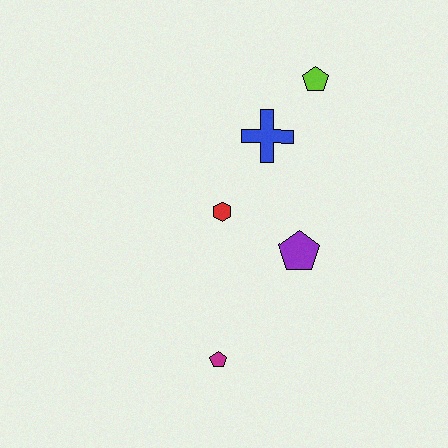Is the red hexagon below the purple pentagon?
No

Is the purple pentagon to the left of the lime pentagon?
Yes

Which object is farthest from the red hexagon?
The lime pentagon is farthest from the red hexagon.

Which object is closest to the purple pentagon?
The red hexagon is closest to the purple pentagon.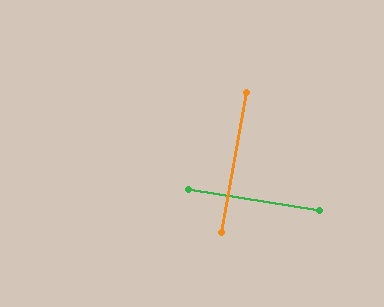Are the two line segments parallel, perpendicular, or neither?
Perpendicular — they meet at approximately 89°.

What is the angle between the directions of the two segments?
Approximately 89 degrees.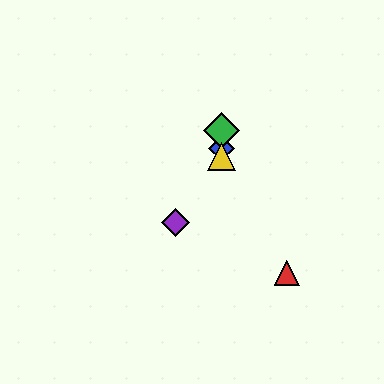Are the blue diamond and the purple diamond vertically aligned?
No, the blue diamond is at x≈222 and the purple diamond is at x≈175.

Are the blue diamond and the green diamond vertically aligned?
Yes, both are at x≈222.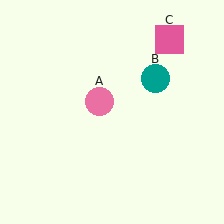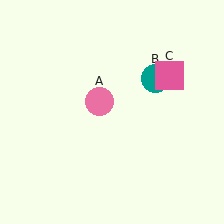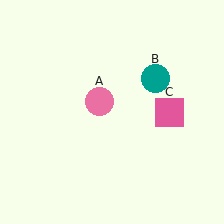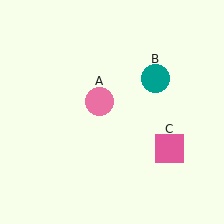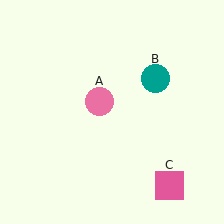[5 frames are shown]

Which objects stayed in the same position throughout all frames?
Pink circle (object A) and teal circle (object B) remained stationary.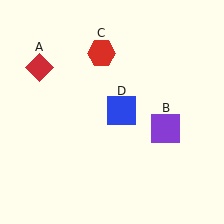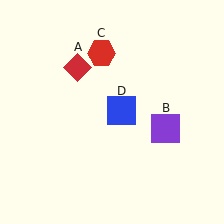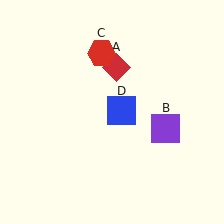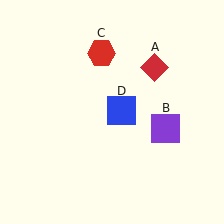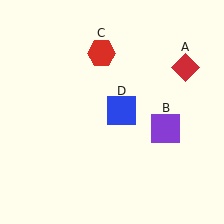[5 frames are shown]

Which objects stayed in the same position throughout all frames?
Purple square (object B) and red hexagon (object C) and blue square (object D) remained stationary.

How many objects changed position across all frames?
1 object changed position: red diamond (object A).